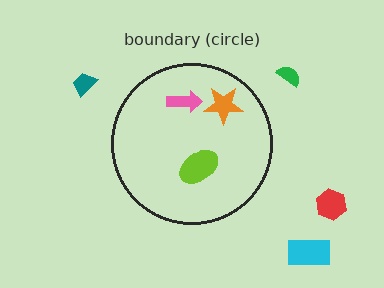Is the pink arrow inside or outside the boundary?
Inside.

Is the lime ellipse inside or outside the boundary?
Inside.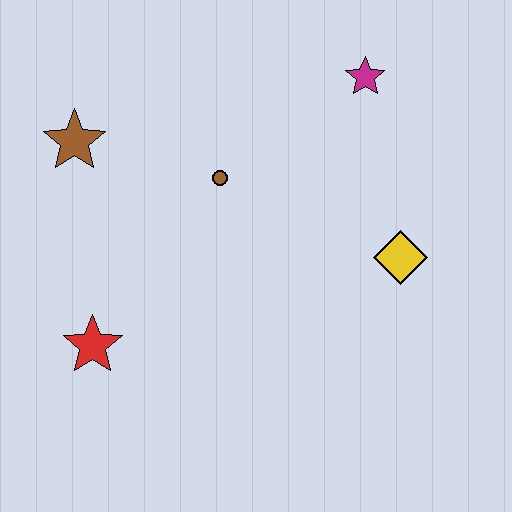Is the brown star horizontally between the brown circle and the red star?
No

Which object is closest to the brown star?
The brown circle is closest to the brown star.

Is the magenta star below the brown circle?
No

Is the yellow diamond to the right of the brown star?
Yes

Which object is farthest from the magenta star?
The red star is farthest from the magenta star.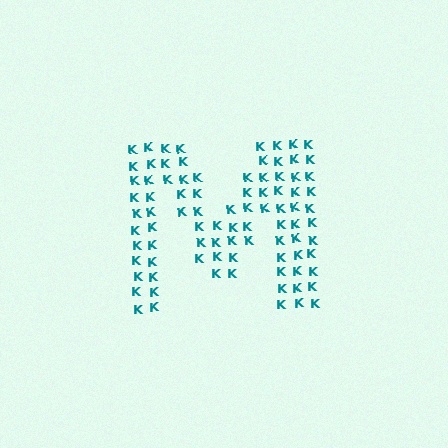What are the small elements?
The small elements are letter K's.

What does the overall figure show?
The overall figure shows the letter M.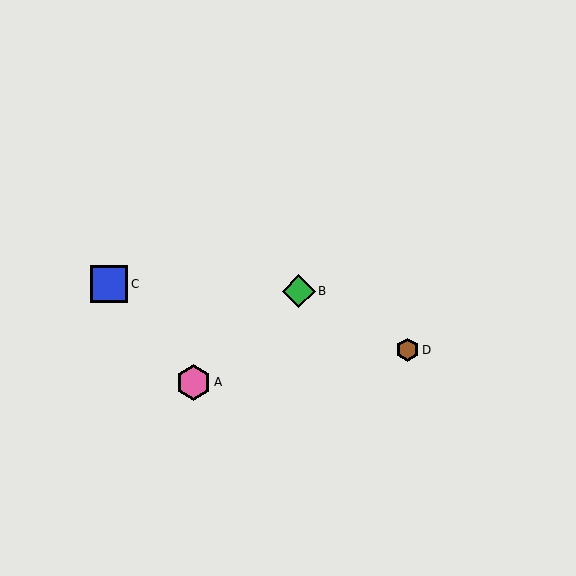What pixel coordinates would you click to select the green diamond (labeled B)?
Click at (299, 291) to select the green diamond B.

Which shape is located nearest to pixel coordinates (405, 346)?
The brown hexagon (labeled D) at (408, 350) is nearest to that location.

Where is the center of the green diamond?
The center of the green diamond is at (299, 291).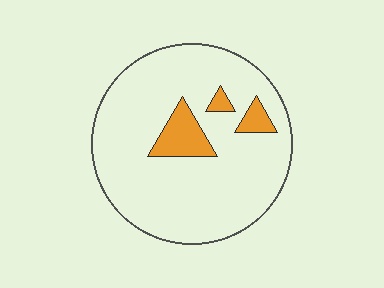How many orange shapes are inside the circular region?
3.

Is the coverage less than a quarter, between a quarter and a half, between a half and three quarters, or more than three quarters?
Less than a quarter.